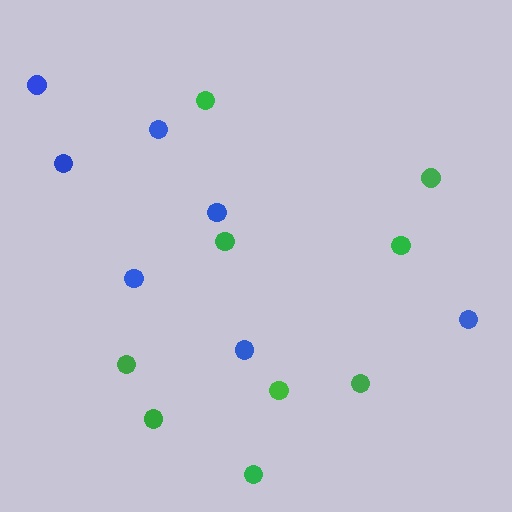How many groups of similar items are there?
There are 2 groups: one group of blue circles (7) and one group of green circles (9).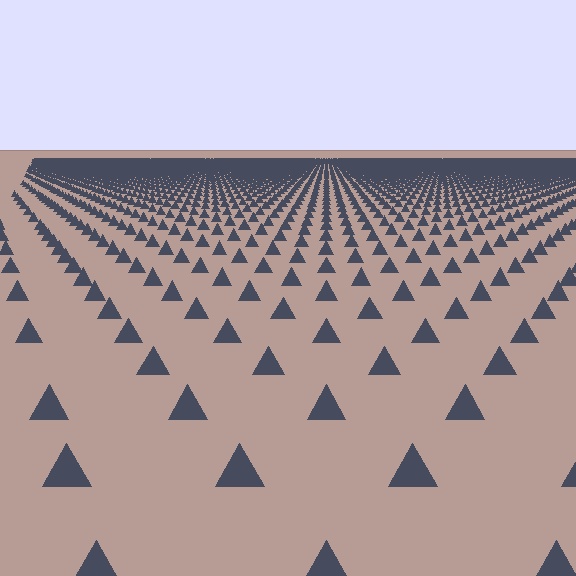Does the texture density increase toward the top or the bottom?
Density increases toward the top.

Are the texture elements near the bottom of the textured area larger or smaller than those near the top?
Larger. Near the bottom, elements are closer to the viewer and appear at a bigger on-screen size.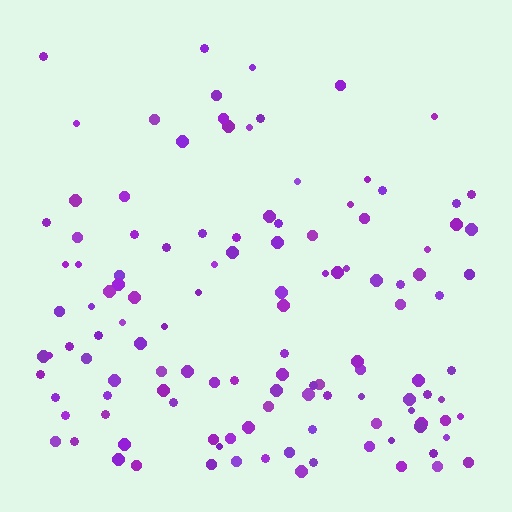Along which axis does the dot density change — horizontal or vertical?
Vertical.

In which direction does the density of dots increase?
From top to bottom, with the bottom side densest.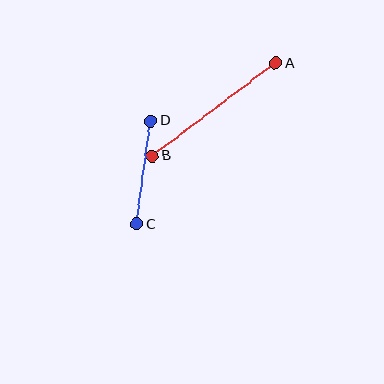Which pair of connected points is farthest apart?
Points A and B are farthest apart.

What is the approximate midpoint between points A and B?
The midpoint is at approximately (214, 110) pixels.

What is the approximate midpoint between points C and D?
The midpoint is at approximately (144, 172) pixels.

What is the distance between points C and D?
The distance is approximately 104 pixels.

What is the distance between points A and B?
The distance is approximately 154 pixels.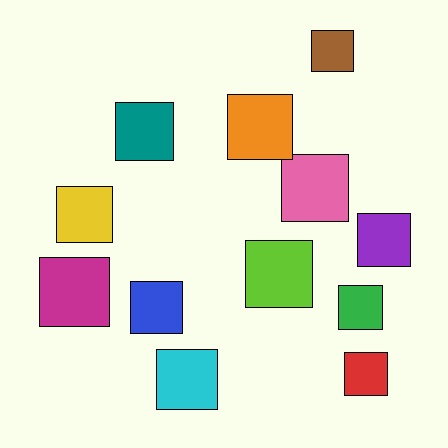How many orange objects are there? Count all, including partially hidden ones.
There is 1 orange object.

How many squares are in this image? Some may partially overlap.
There are 12 squares.